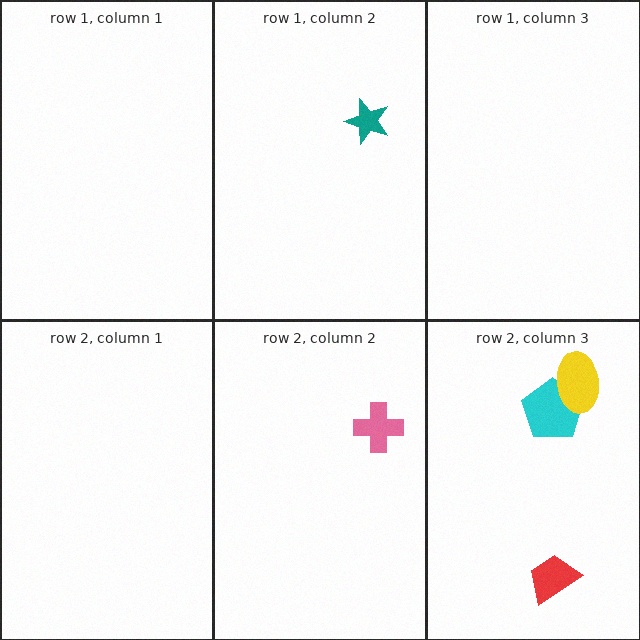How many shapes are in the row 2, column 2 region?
1.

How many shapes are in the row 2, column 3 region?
3.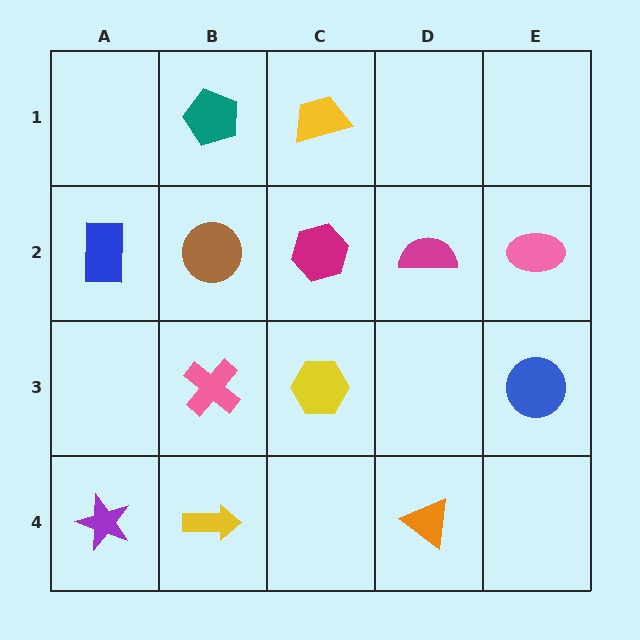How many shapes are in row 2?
5 shapes.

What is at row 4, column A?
A purple star.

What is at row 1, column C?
A yellow trapezoid.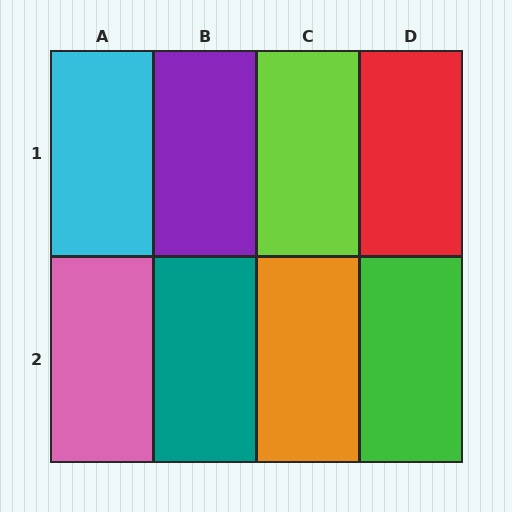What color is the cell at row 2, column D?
Green.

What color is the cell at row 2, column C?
Orange.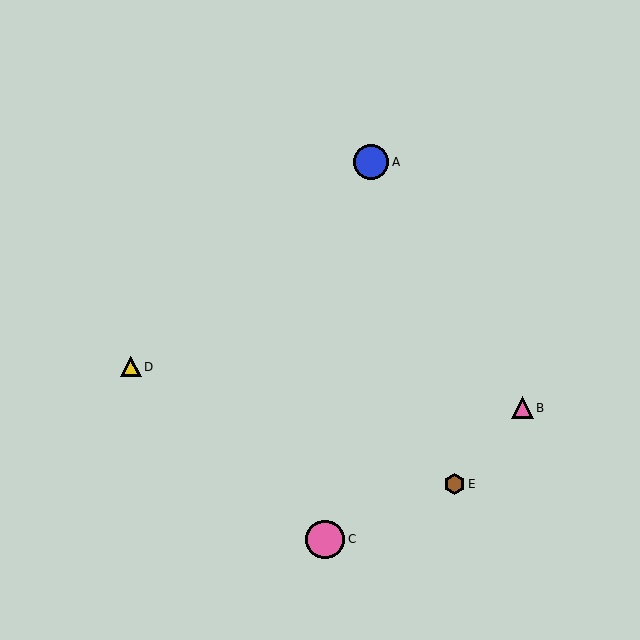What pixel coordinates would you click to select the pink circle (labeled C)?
Click at (325, 539) to select the pink circle C.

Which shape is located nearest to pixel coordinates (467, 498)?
The brown hexagon (labeled E) at (454, 484) is nearest to that location.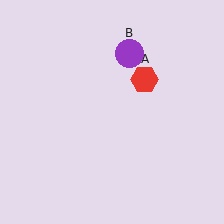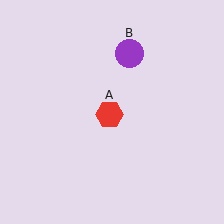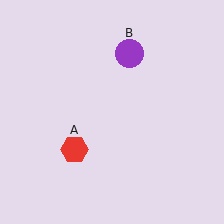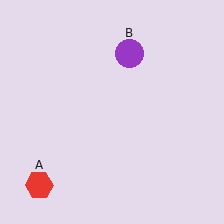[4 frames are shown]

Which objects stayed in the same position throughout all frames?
Purple circle (object B) remained stationary.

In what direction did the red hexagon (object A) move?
The red hexagon (object A) moved down and to the left.